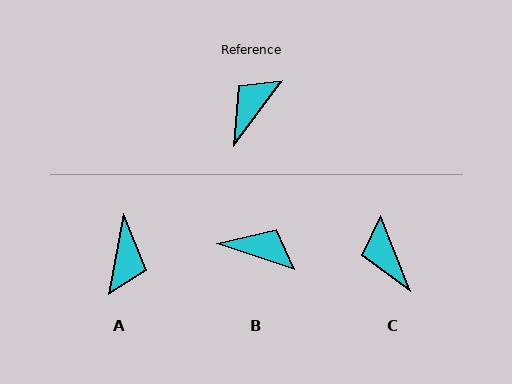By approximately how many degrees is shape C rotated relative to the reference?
Approximately 58 degrees counter-clockwise.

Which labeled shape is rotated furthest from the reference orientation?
A, about 154 degrees away.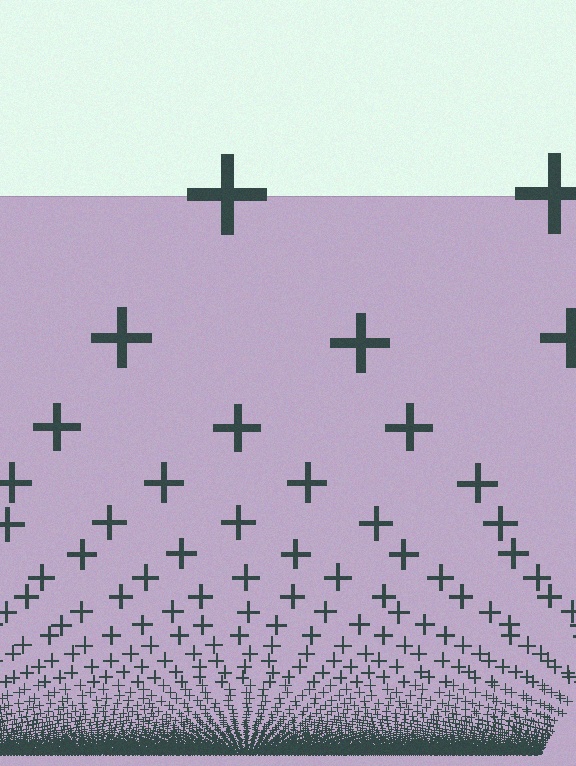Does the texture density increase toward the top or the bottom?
Density increases toward the bottom.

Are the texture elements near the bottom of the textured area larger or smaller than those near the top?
Smaller. The gradient is inverted — elements near the bottom are smaller and denser.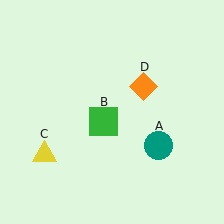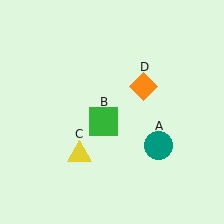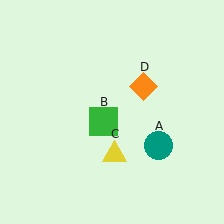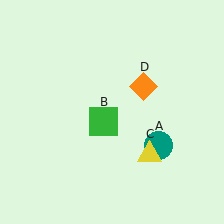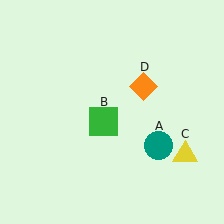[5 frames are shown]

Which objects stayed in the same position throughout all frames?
Teal circle (object A) and green square (object B) and orange diamond (object D) remained stationary.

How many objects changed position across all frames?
1 object changed position: yellow triangle (object C).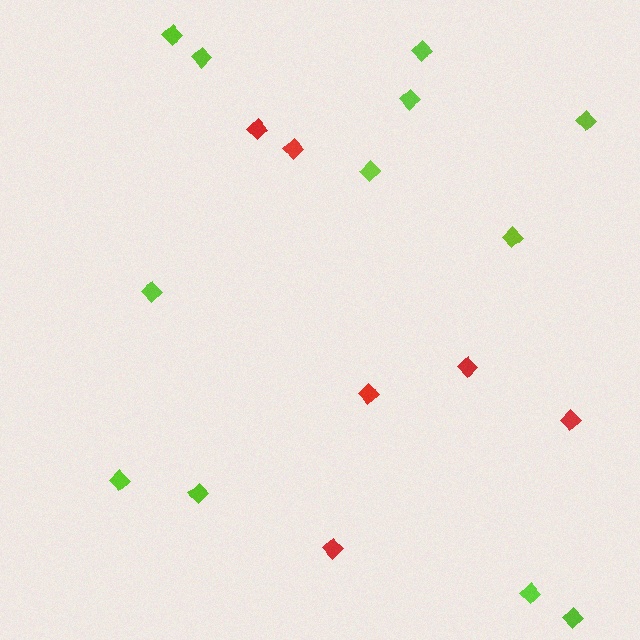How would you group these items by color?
There are 2 groups: one group of red diamonds (6) and one group of lime diamonds (12).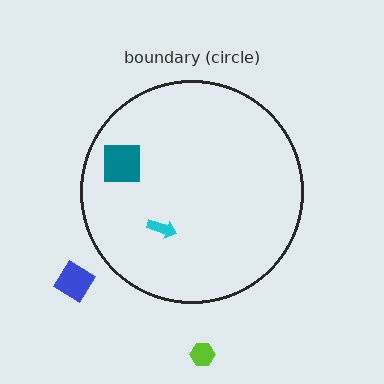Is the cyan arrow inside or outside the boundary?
Inside.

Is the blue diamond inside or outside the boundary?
Outside.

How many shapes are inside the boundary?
2 inside, 2 outside.